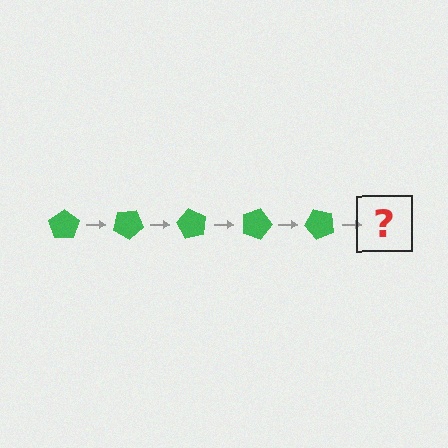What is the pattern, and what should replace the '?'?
The pattern is that the pentagon rotates 30 degrees each step. The '?' should be a green pentagon rotated 150 degrees.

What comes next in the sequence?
The next element should be a green pentagon rotated 150 degrees.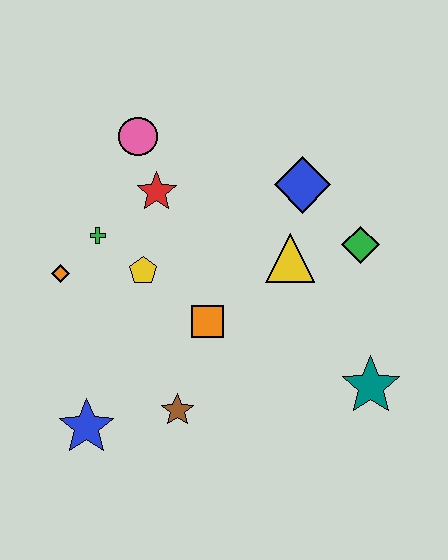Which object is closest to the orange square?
The yellow pentagon is closest to the orange square.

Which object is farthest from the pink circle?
The teal star is farthest from the pink circle.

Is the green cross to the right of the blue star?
Yes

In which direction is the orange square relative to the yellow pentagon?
The orange square is to the right of the yellow pentagon.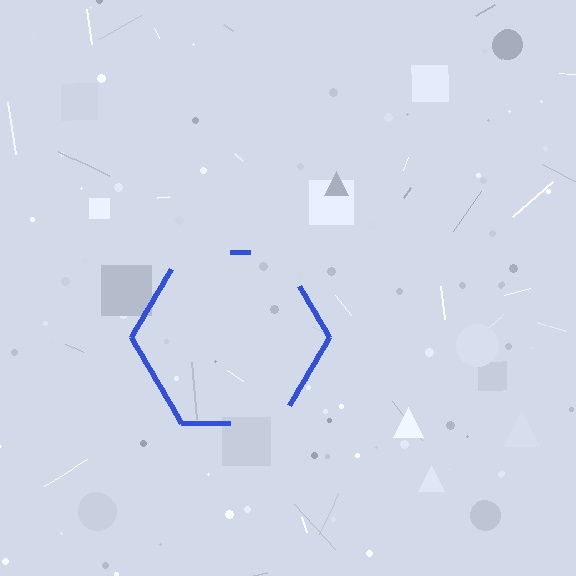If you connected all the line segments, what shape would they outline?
They would outline a hexagon.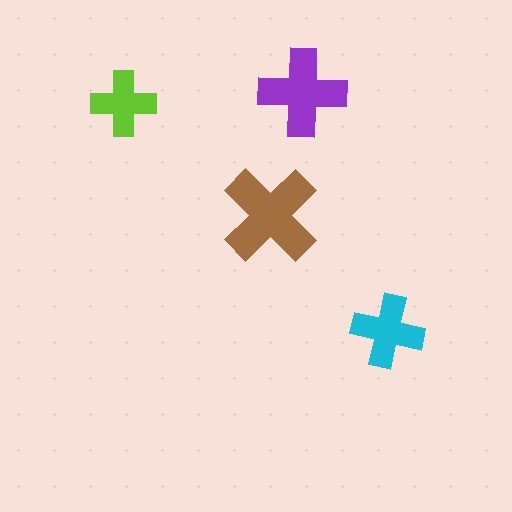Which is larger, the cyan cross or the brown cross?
The brown one.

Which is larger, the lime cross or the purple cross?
The purple one.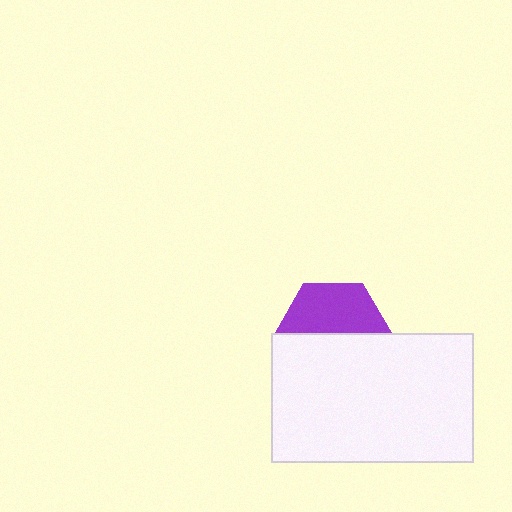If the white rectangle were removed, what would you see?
You would see the complete purple hexagon.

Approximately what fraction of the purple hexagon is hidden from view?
Roughly 51% of the purple hexagon is hidden behind the white rectangle.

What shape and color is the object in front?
The object in front is a white rectangle.